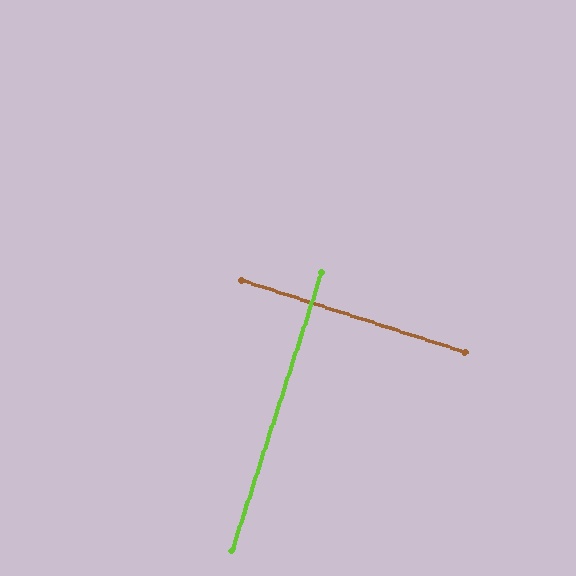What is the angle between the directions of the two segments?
Approximately 90 degrees.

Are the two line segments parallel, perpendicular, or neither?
Perpendicular — they meet at approximately 90°.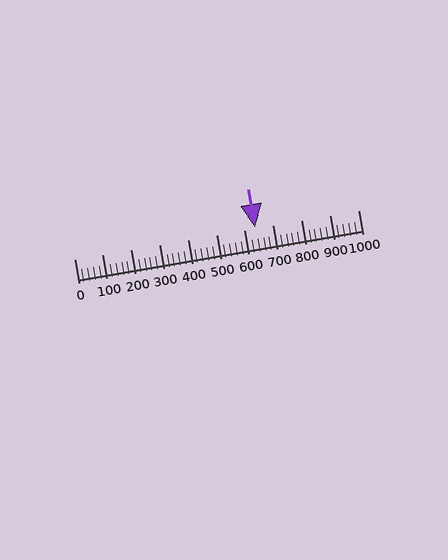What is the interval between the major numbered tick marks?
The major tick marks are spaced 100 units apart.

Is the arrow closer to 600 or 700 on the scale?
The arrow is closer to 600.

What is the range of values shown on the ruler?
The ruler shows values from 0 to 1000.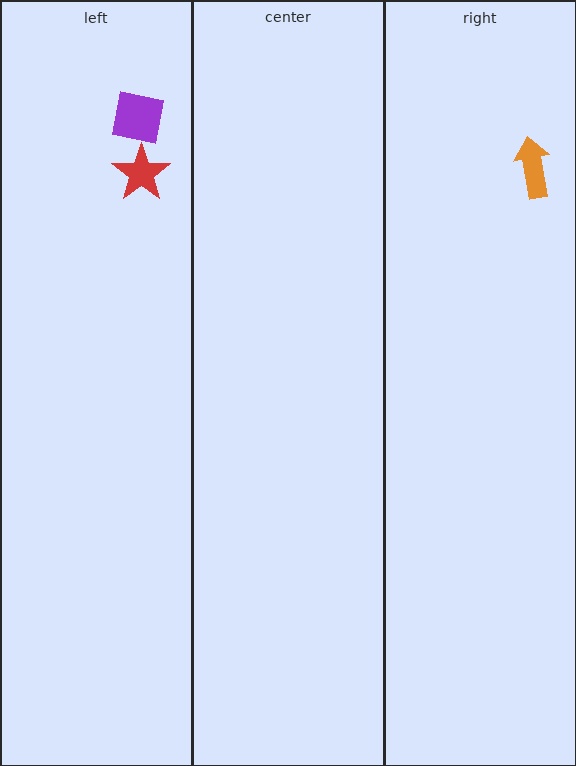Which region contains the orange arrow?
The right region.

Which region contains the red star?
The left region.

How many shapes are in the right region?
1.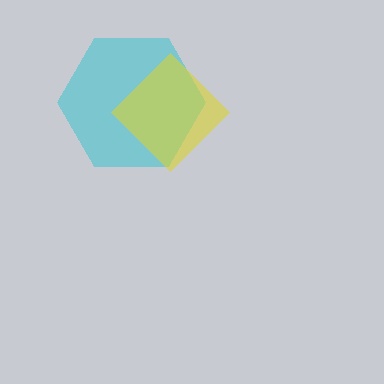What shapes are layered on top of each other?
The layered shapes are: a cyan hexagon, a yellow diamond.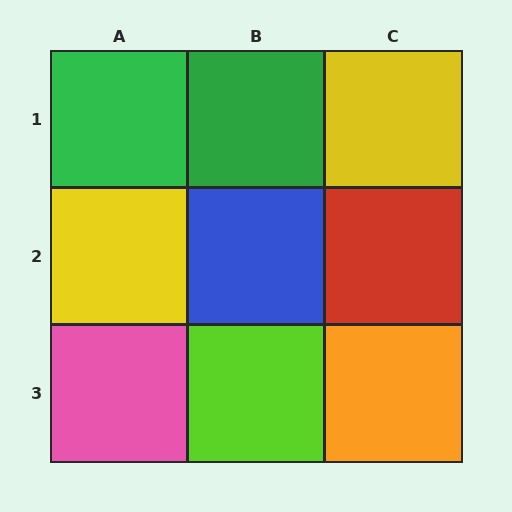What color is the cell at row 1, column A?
Green.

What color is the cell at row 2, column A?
Yellow.